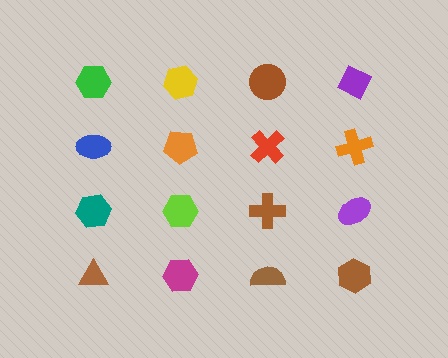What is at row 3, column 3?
A brown cross.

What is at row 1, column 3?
A brown circle.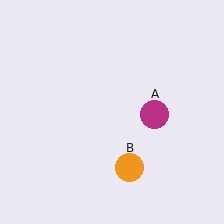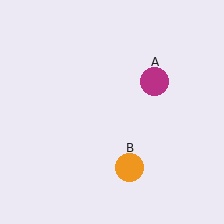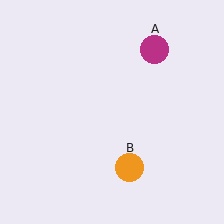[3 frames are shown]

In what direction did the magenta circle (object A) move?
The magenta circle (object A) moved up.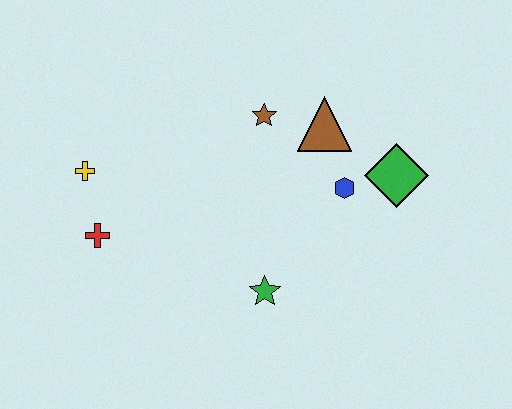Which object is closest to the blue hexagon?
The green diamond is closest to the blue hexagon.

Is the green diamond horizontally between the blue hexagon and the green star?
No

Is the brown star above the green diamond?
Yes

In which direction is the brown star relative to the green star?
The brown star is above the green star.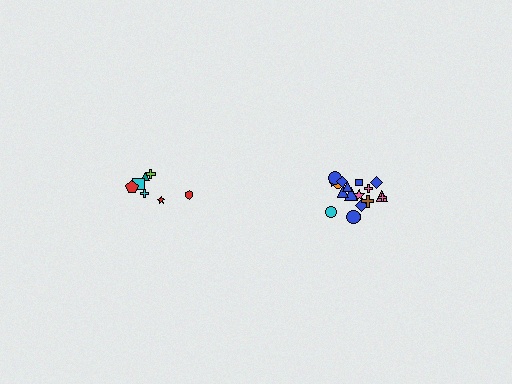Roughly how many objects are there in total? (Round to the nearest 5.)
Roughly 25 objects in total.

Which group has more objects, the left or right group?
The right group.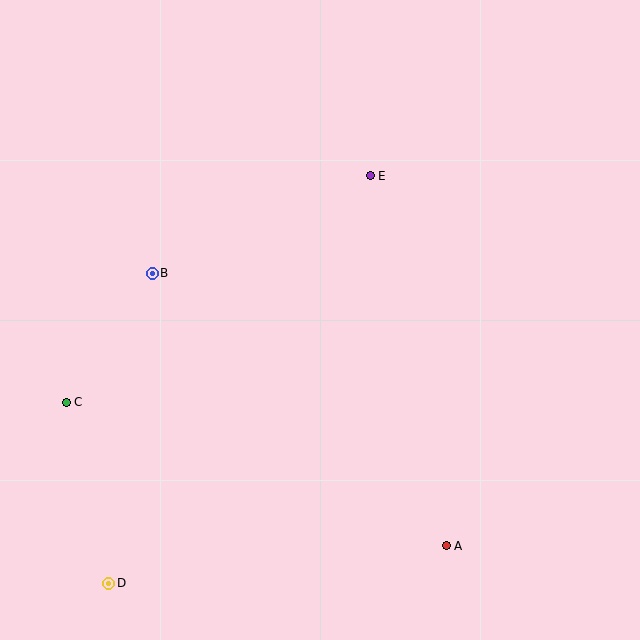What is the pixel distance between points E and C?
The distance between E and C is 379 pixels.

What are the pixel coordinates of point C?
Point C is at (66, 402).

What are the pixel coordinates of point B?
Point B is at (152, 273).